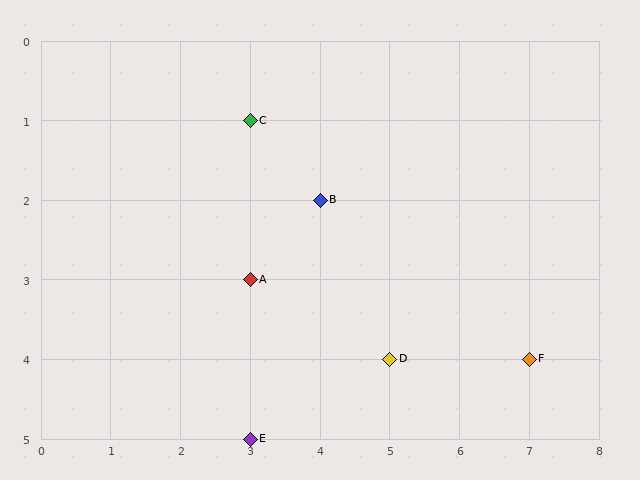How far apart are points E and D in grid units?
Points E and D are 2 columns and 1 row apart (about 2.2 grid units diagonally).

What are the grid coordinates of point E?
Point E is at grid coordinates (3, 5).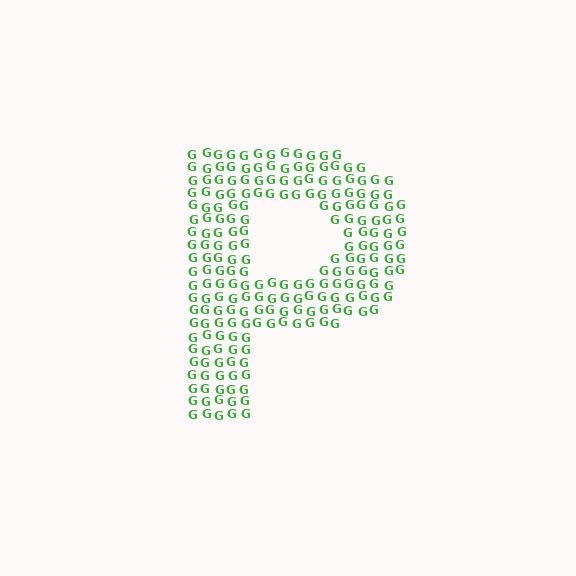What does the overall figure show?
The overall figure shows the letter P.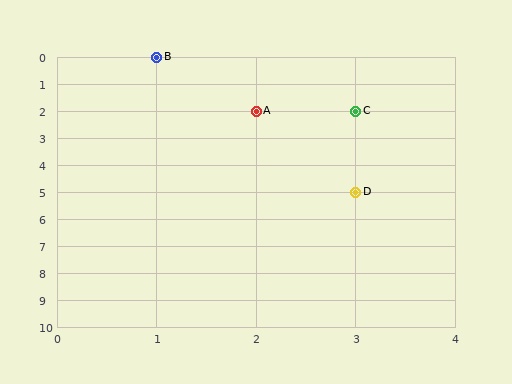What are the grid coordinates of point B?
Point B is at grid coordinates (1, 0).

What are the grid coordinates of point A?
Point A is at grid coordinates (2, 2).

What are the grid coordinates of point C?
Point C is at grid coordinates (3, 2).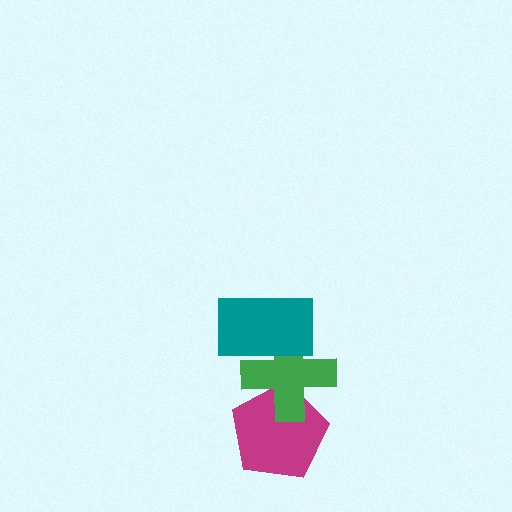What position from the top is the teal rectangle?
The teal rectangle is 1st from the top.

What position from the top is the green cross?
The green cross is 2nd from the top.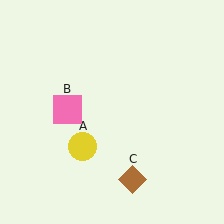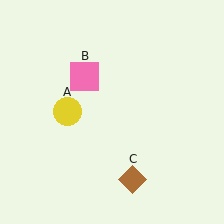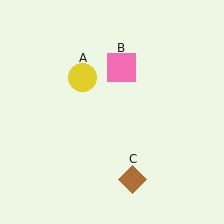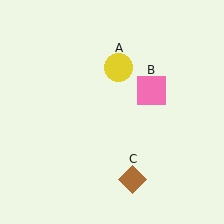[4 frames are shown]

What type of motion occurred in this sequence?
The yellow circle (object A), pink square (object B) rotated clockwise around the center of the scene.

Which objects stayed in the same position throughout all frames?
Brown diamond (object C) remained stationary.